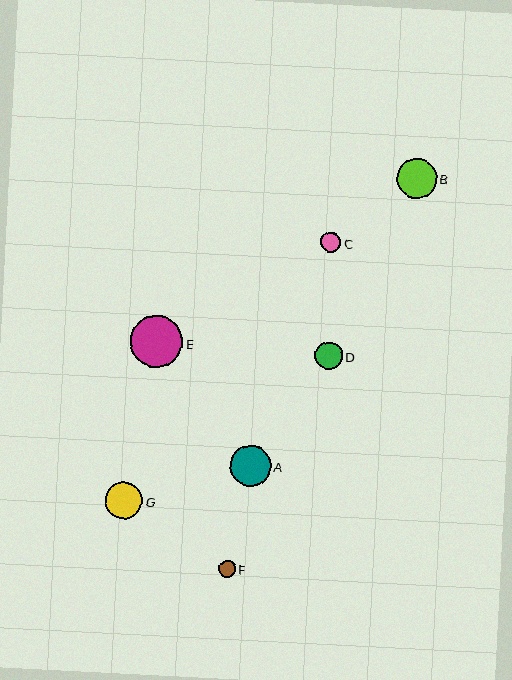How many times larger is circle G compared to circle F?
Circle G is approximately 2.2 times the size of circle F.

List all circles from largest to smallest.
From largest to smallest: E, A, B, G, D, C, F.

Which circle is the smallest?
Circle F is the smallest with a size of approximately 17 pixels.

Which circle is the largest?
Circle E is the largest with a size of approximately 53 pixels.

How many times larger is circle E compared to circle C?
Circle E is approximately 2.6 times the size of circle C.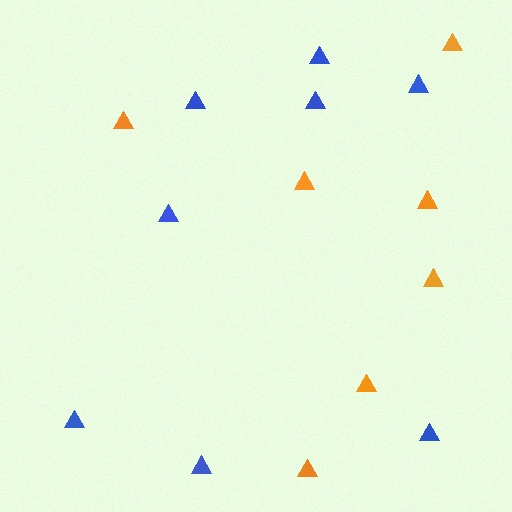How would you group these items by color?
There are 2 groups: one group of blue triangles (8) and one group of orange triangles (7).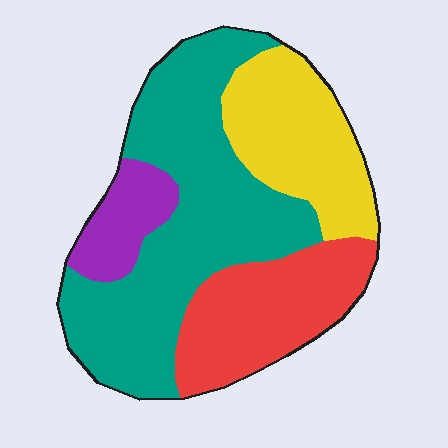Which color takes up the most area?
Teal, at roughly 45%.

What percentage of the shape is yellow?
Yellow takes up about one fifth (1/5) of the shape.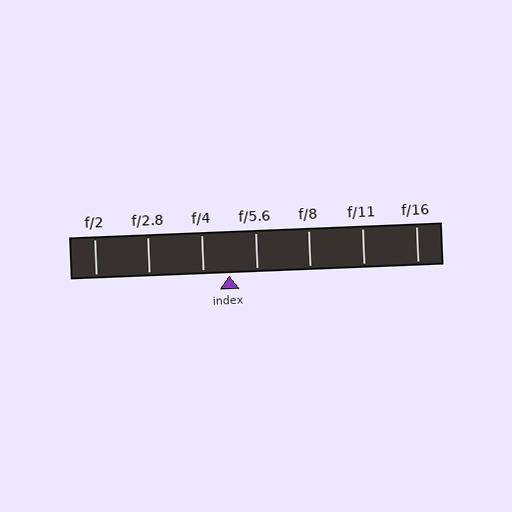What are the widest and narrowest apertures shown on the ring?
The widest aperture shown is f/2 and the narrowest is f/16.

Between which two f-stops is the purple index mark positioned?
The index mark is between f/4 and f/5.6.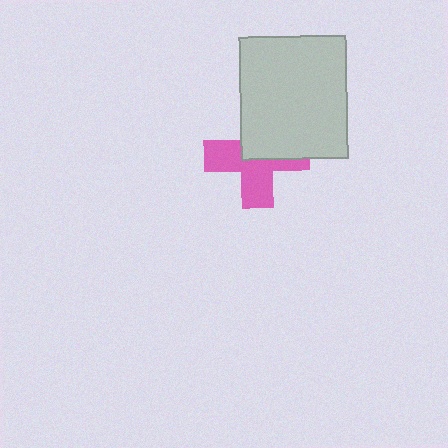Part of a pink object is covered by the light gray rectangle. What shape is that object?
It is a cross.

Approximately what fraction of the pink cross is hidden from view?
Roughly 47% of the pink cross is hidden behind the light gray rectangle.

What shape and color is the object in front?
The object in front is a light gray rectangle.